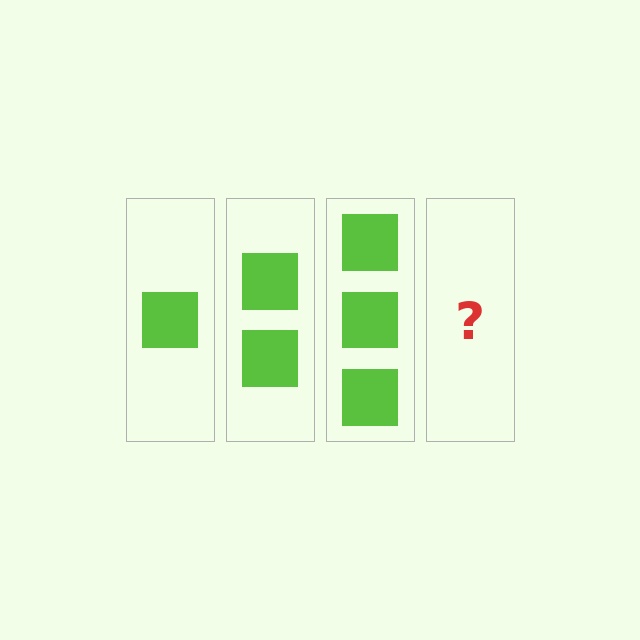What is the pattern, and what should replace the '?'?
The pattern is that each step adds one more square. The '?' should be 4 squares.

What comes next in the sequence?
The next element should be 4 squares.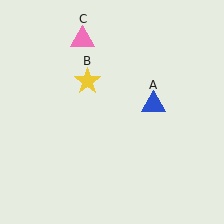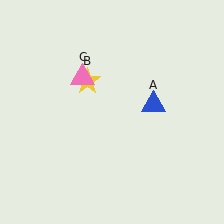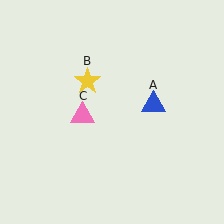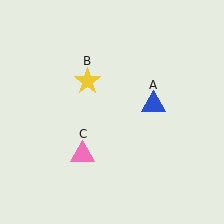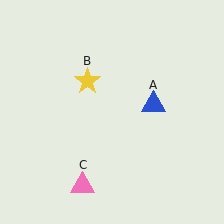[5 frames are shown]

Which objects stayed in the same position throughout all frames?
Blue triangle (object A) and yellow star (object B) remained stationary.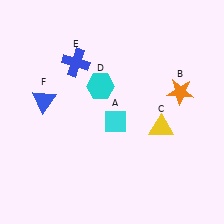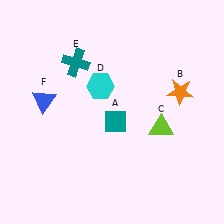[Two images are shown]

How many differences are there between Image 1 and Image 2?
There are 3 differences between the two images.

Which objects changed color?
A changed from cyan to teal. C changed from yellow to lime. E changed from blue to teal.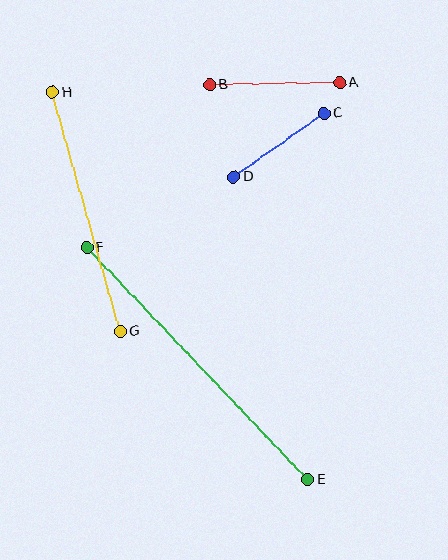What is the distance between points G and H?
The distance is approximately 248 pixels.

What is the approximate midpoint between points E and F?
The midpoint is at approximately (197, 363) pixels.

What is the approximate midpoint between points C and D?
The midpoint is at approximately (279, 145) pixels.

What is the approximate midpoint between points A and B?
The midpoint is at approximately (275, 84) pixels.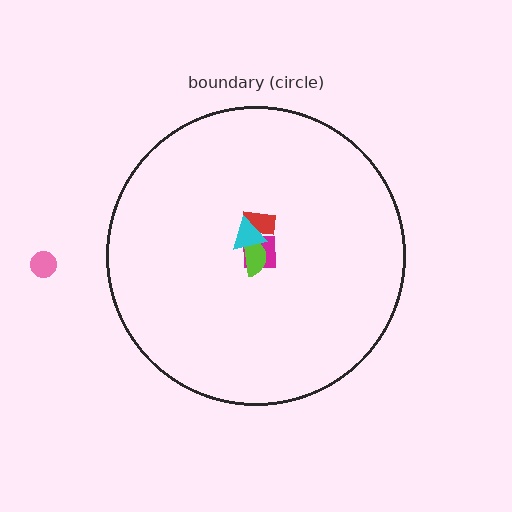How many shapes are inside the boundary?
4 inside, 1 outside.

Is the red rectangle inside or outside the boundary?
Inside.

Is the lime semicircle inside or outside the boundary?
Inside.